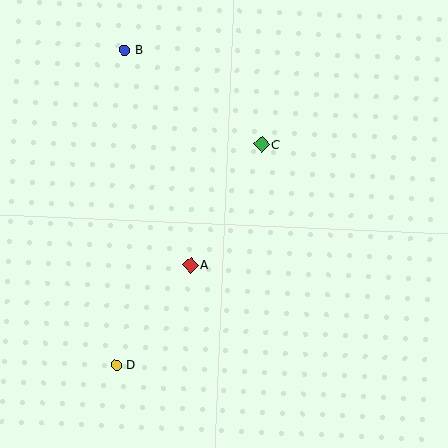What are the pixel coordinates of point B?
Point B is at (125, 50).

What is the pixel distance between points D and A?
The distance between D and A is 125 pixels.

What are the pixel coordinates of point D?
Point D is at (116, 365).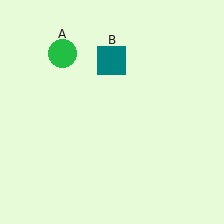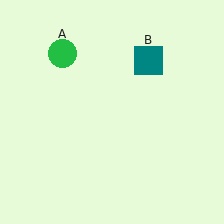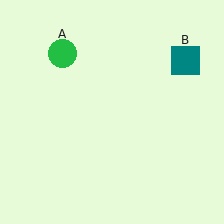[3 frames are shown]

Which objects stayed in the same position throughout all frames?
Green circle (object A) remained stationary.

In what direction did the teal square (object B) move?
The teal square (object B) moved right.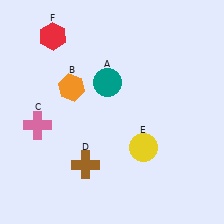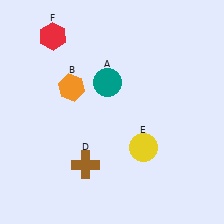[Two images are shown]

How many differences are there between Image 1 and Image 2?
There is 1 difference between the two images.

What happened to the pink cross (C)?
The pink cross (C) was removed in Image 2. It was in the bottom-left area of Image 1.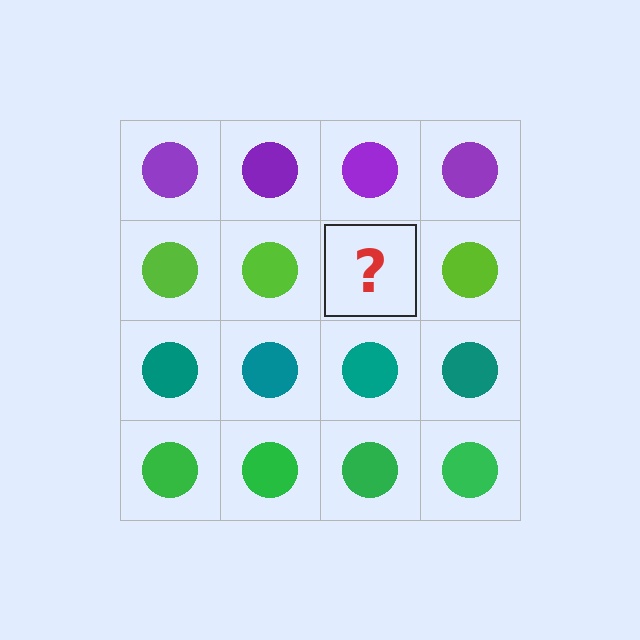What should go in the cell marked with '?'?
The missing cell should contain a lime circle.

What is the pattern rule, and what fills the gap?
The rule is that each row has a consistent color. The gap should be filled with a lime circle.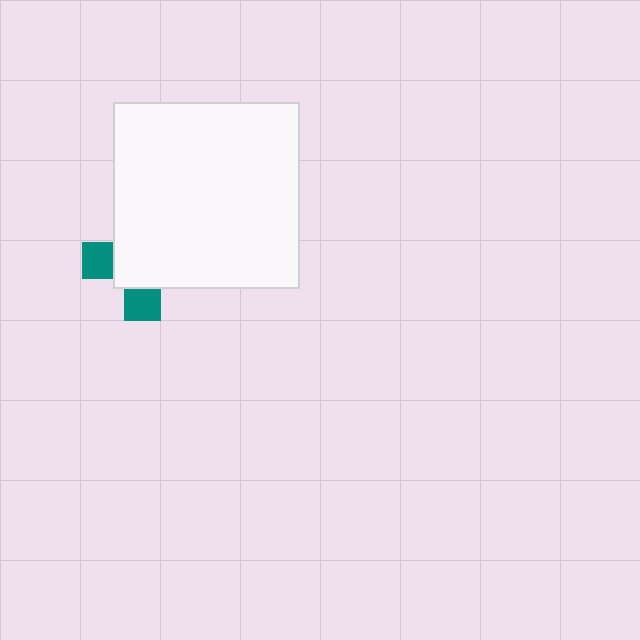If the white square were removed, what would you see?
You would see the complete teal cross.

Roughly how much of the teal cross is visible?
A small part of it is visible (roughly 31%).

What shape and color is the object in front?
The object in front is a white square.